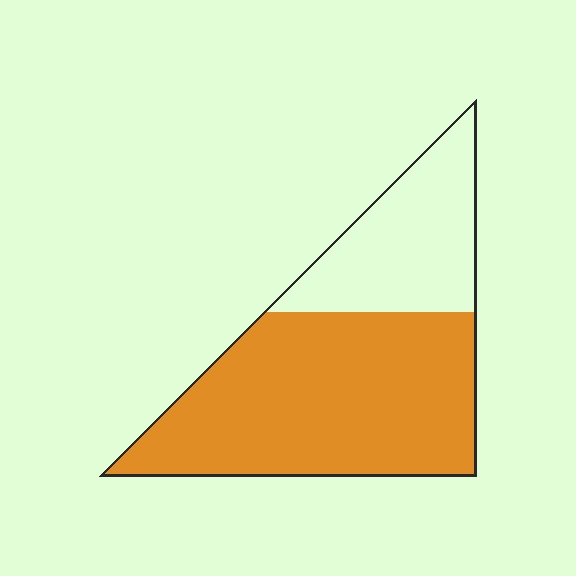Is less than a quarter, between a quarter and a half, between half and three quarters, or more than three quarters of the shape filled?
Between half and three quarters.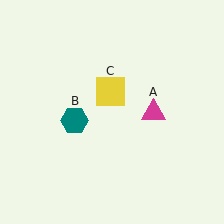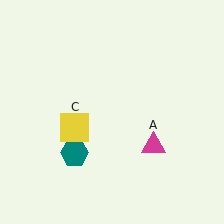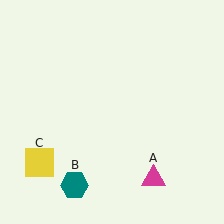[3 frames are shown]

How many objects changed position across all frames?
3 objects changed position: magenta triangle (object A), teal hexagon (object B), yellow square (object C).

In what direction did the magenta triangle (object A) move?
The magenta triangle (object A) moved down.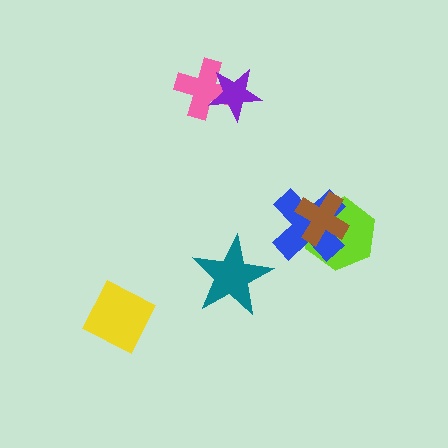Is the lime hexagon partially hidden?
Yes, it is partially covered by another shape.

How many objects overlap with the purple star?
1 object overlaps with the purple star.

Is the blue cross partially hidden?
Yes, it is partially covered by another shape.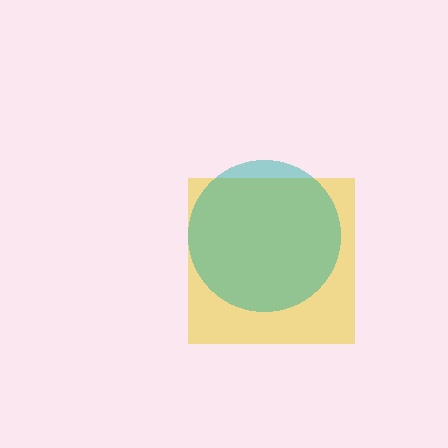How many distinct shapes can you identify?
There are 2 distinct shapes: a yellow square, a teal circle.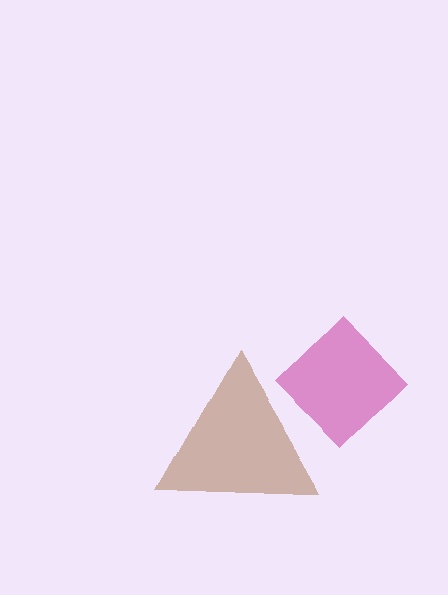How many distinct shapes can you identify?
There are 2 distinct shapes: a brown triangle, a magenta diamond.